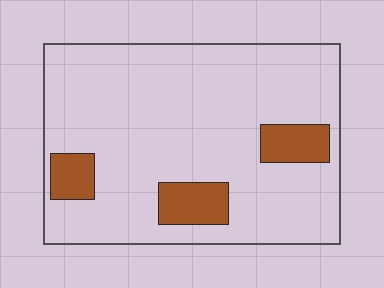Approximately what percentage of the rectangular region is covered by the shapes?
Approximately 15%.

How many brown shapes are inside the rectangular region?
3.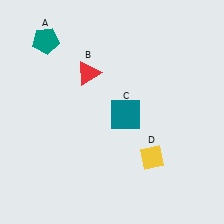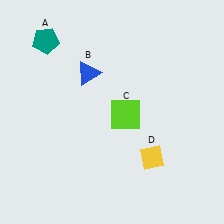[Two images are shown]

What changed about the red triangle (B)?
In Image 1, B is red. In Image 2, it changed to blue.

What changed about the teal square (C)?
In Image 1, C is teal. In Image 2, it changed to lime.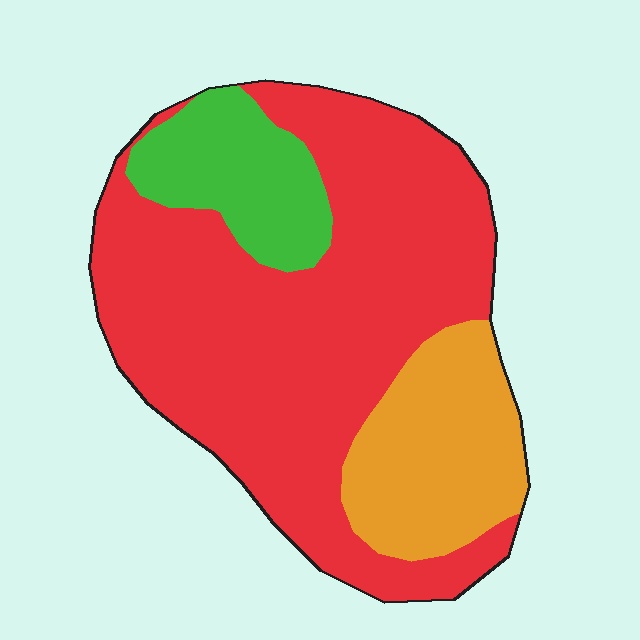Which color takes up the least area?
Green, at roughly 15%.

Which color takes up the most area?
Red, at roughly 65%.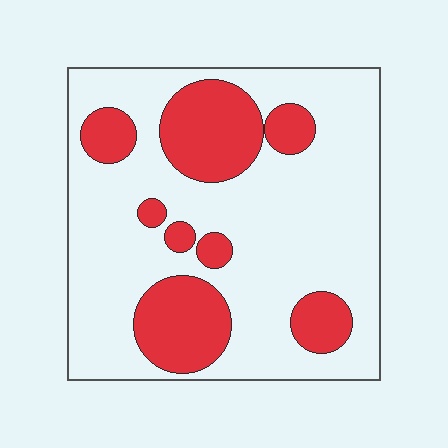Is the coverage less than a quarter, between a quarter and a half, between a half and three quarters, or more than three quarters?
Between a quarter and a half.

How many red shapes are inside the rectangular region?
8.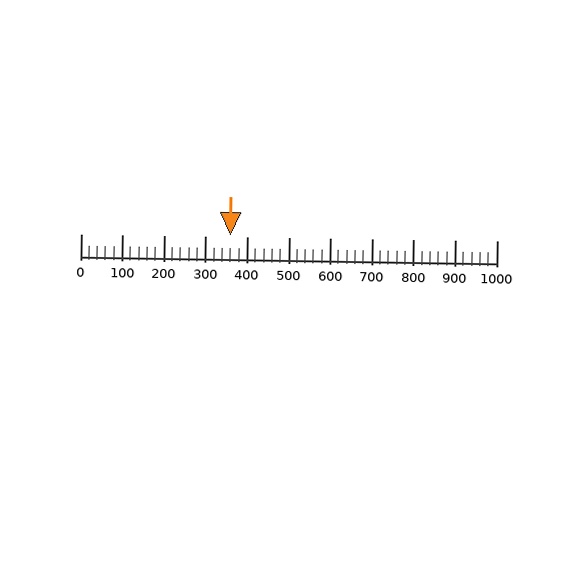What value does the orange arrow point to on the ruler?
The orange arrow points to approximately 360.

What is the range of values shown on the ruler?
The ruler shows values from 0 to 1000.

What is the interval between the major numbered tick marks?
The major tick marks are spaced 100 units apart.